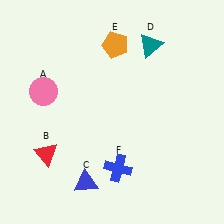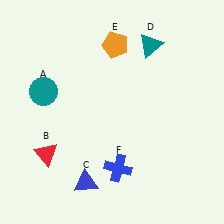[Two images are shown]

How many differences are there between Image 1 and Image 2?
There is 1 difference between the two images.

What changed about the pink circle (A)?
In Image 1, A is pink. In Image 2, it changed to teal.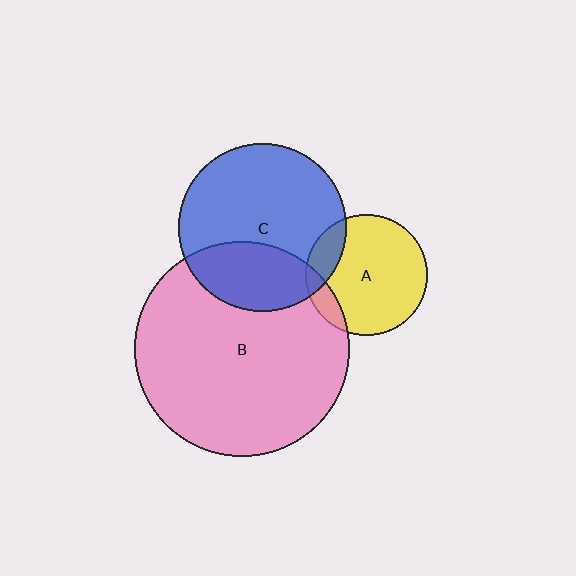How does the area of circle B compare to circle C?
Approximately 1.6 times.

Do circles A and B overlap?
Yes.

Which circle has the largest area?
Circle B (pink).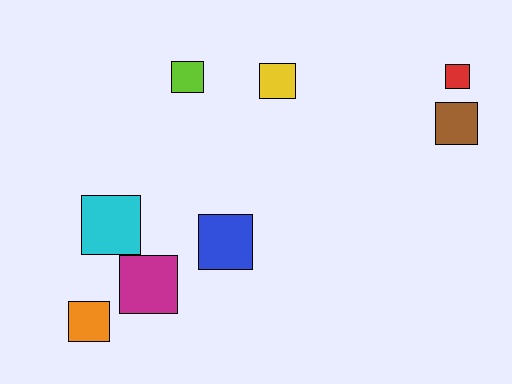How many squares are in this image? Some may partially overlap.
There are 8 squares.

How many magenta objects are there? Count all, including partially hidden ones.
There is 1 magenta object.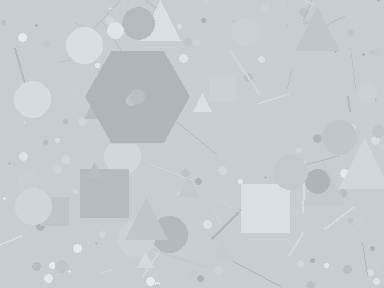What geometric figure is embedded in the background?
A hexagon is embedded in the background.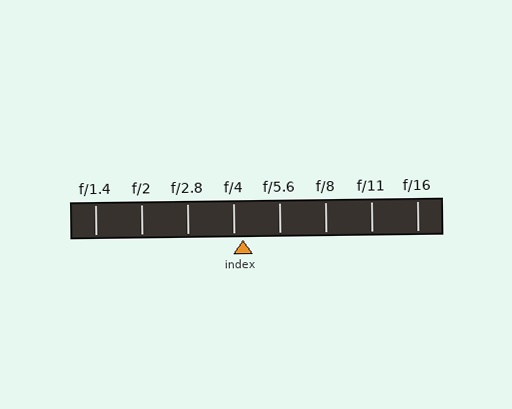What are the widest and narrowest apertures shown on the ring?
The widest aperture shown is f/1.4 and the narrowest is f/16.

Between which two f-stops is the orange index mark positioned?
The index mark is between f/4 and f/5.6.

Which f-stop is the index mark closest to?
The index mark is closest to f/4.